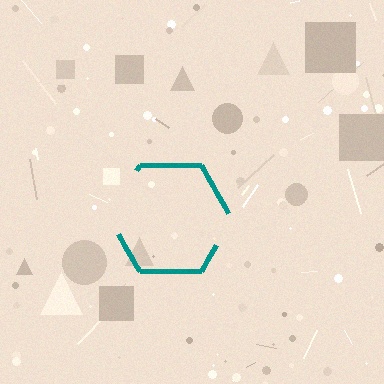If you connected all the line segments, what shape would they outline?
They would outline a hexagon.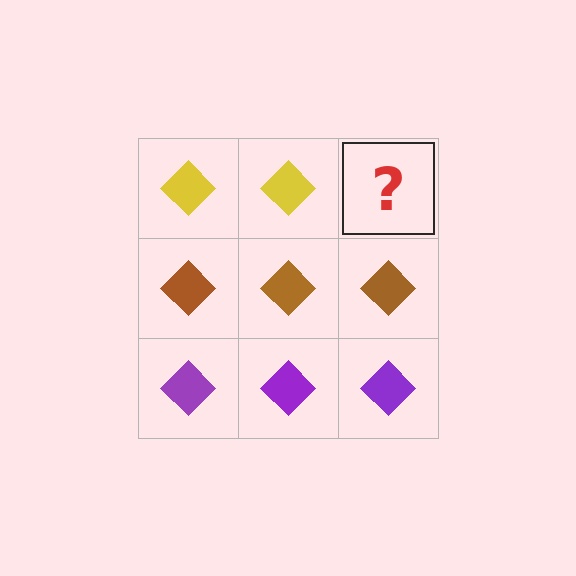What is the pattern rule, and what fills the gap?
The rule is that each row has a consistent color. The gap should be filled with a yellow diamond.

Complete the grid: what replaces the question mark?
The question mark should be replaced with a yellow diamond.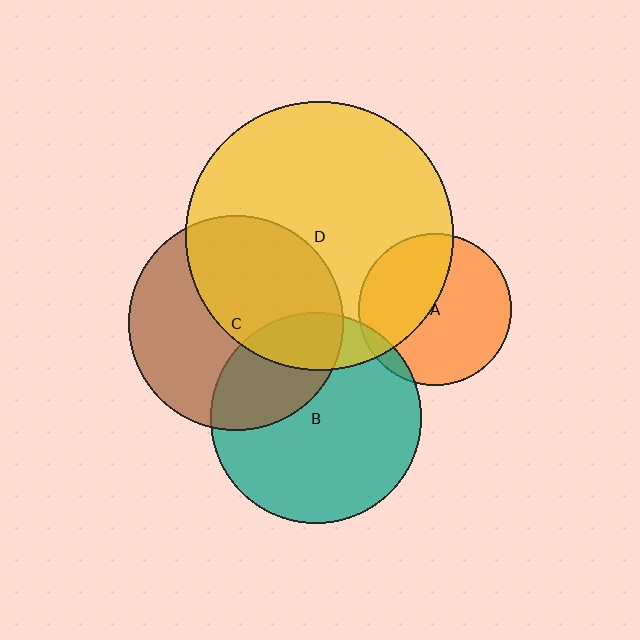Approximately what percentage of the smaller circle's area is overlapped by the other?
Approximately 5%.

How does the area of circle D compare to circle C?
Approximately 1.6 times.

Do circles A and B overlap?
Yes.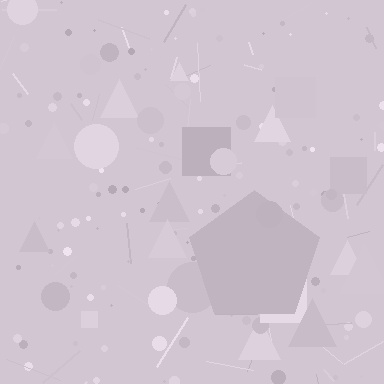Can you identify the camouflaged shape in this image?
The camouflaged shape is a pentagon.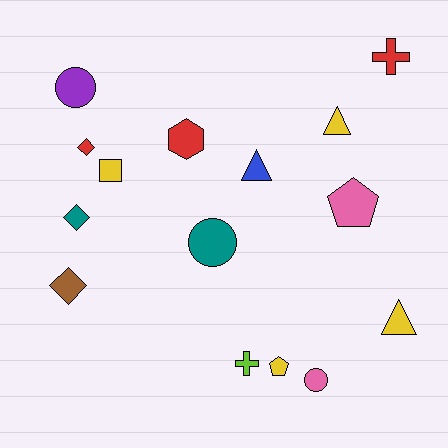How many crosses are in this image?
There are 2 crosses.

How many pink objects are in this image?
There are 2 pink objects.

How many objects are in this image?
There are 15 objects.